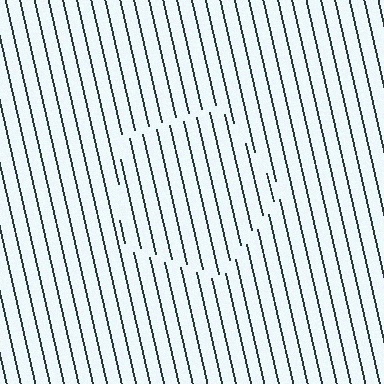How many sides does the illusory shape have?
5 sides — the line-ends trace a pentagon.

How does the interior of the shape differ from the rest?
The interior of the shape contains the same grating, shifted by half a period — the contour is defined by the phase discontinuity where line-ends from the inner and outer gratings abut.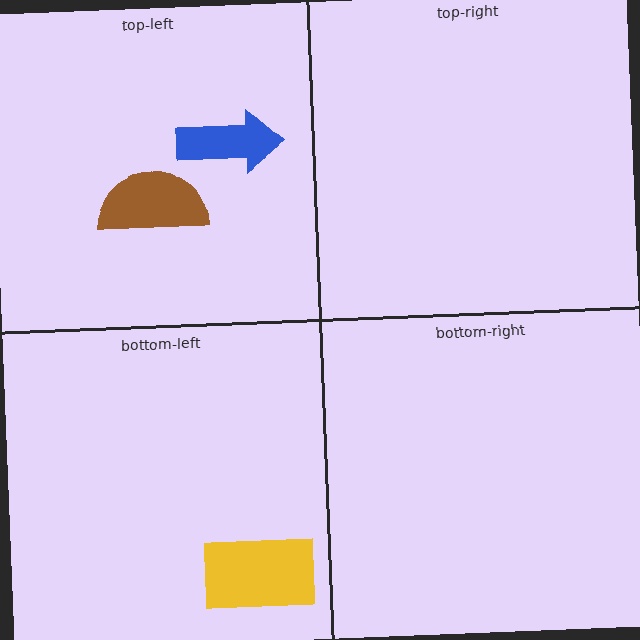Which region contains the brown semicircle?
The top-left region.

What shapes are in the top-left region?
The blue arrow, the brown semicircle.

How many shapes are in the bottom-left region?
1.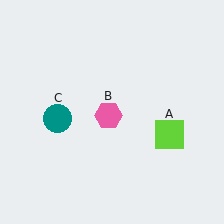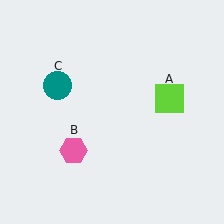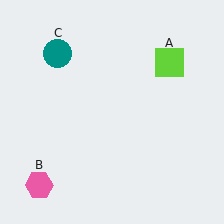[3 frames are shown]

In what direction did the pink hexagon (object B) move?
The pink hexagon (object B) moved down and to the left.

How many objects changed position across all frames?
3 objects changed position: lime square (object A), pink hexagon (object B), teal circle (object C).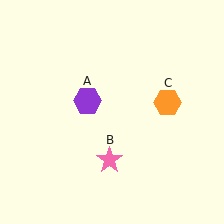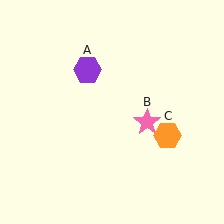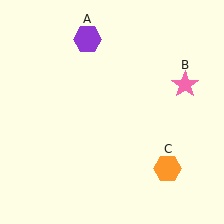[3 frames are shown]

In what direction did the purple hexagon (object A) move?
The purple hexagon (object A) moved up.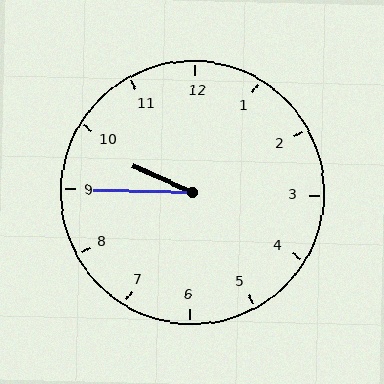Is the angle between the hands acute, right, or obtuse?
It is acute.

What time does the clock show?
9:45.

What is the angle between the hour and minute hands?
Approximately 22 degrees.